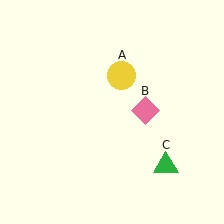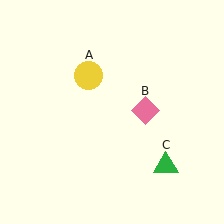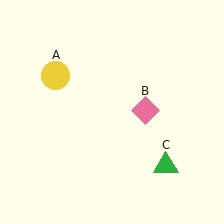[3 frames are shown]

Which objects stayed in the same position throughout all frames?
Pink diamond (object B) and green triangle (object C) remained stationary.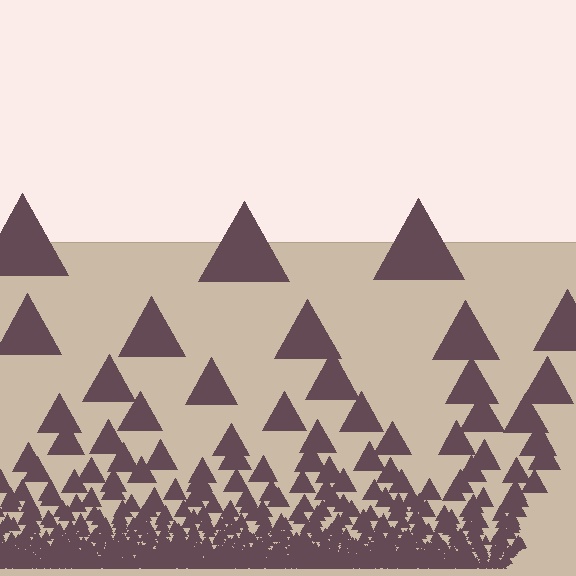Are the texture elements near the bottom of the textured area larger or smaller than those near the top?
Smaller. The gradient is inverted — elements near the bottom are smaller and denser.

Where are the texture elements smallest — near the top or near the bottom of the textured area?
Near the bottom.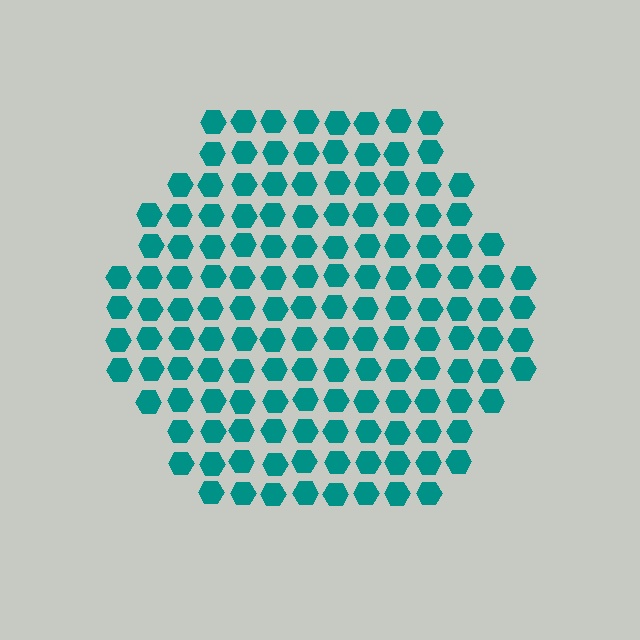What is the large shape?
The large shape is a hexagon.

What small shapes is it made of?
It is made of small hexagons.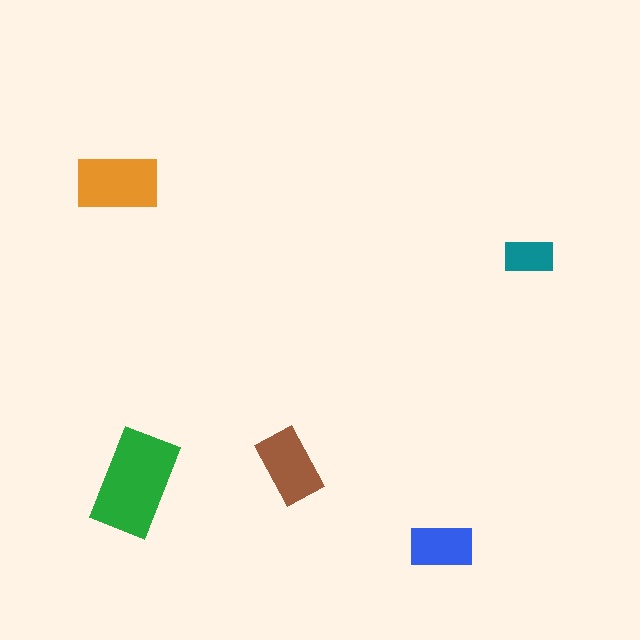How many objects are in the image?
There are 5 objects in the image.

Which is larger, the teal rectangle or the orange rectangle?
The orange one.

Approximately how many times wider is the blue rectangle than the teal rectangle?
About 1.5 times wider.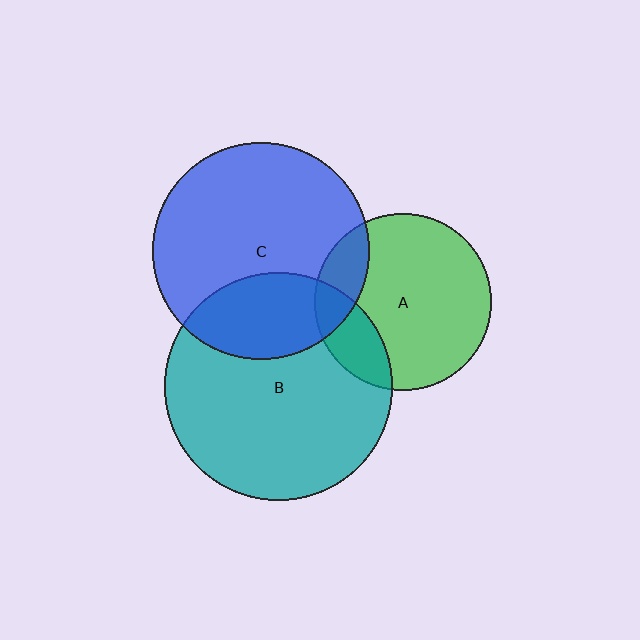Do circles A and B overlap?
Yes.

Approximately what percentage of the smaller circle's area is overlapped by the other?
Approximately 20%.